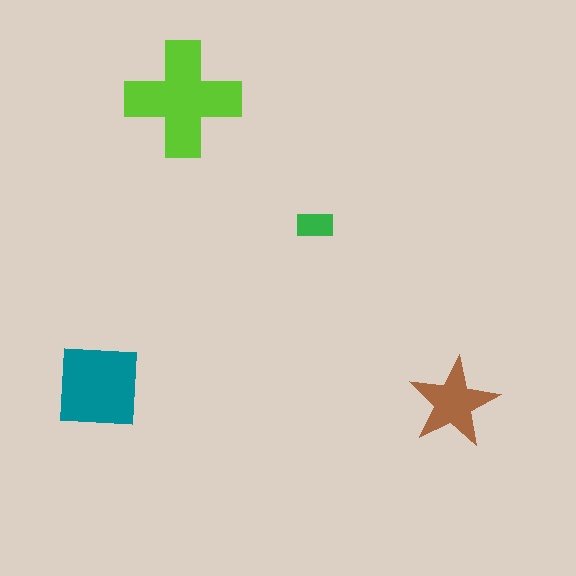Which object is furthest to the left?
The teal square is leftmost.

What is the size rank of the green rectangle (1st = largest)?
4th.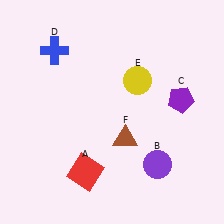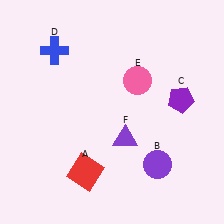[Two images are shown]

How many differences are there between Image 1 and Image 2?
There are 2 differences between the two images.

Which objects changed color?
E changed from yellow to pink. F changed from brown to purple.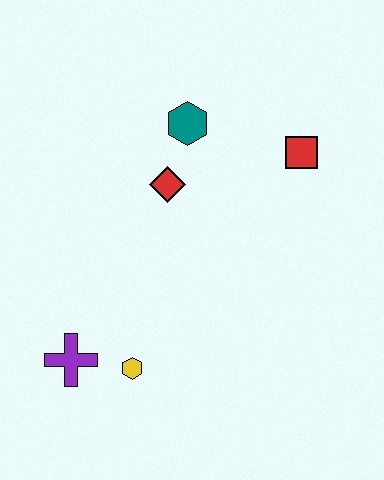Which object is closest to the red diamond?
The teal hexagon is closest to the red diamond.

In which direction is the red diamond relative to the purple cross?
The red diamond is above the purple cross.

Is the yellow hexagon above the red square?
No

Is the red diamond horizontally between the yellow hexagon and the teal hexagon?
Yes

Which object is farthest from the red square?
The purple cross is farthest from the red square.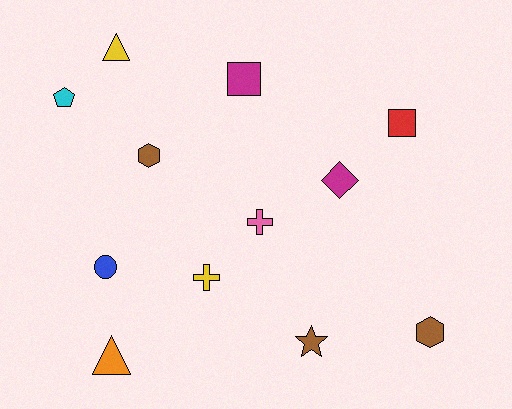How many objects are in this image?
There are 12 objects.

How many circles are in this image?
There is 1 circle.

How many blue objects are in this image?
There is 1 blue object.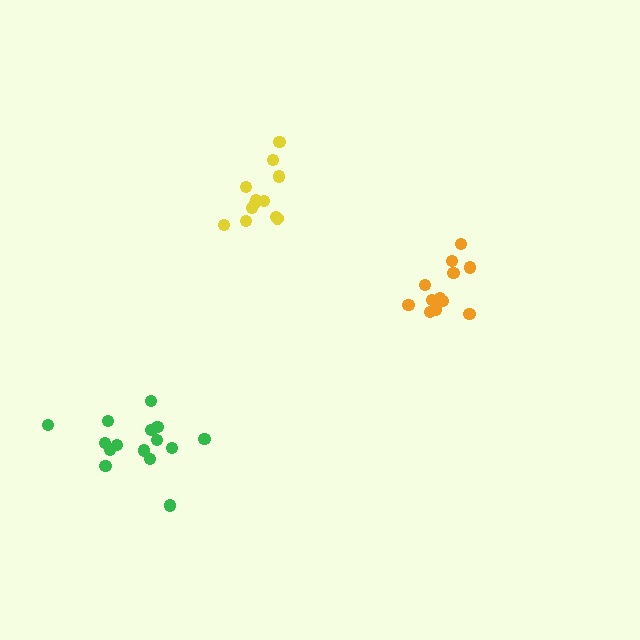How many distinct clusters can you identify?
There are 3 distinct clusters.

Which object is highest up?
The yellow cluster is topmost.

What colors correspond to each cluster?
The clusters are colored: yellow, green, orange.